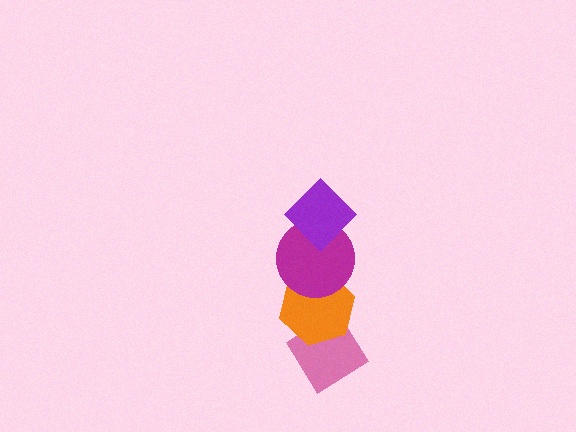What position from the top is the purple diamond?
The purple diamond is 1st from the top.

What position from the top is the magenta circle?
The magenta circle is 2nd from the top.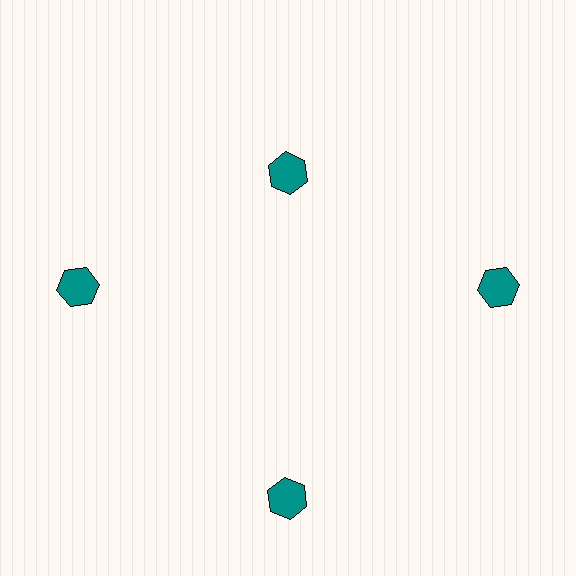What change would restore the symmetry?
The symmetry would be restored by moving it outward, back onto the ring so that all 4 hexagons sit at equal angles and equal distance from the center.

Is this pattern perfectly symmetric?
No. The 4 teal hexagons are arranged in a ring, but one element near the 12 o'clock position is pulled inward toward the center, breaking the 4-fold rotational symmetry.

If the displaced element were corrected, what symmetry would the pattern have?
It would have 4-fold rotational symmetry — the pattern would map onto itself every 90 degrees.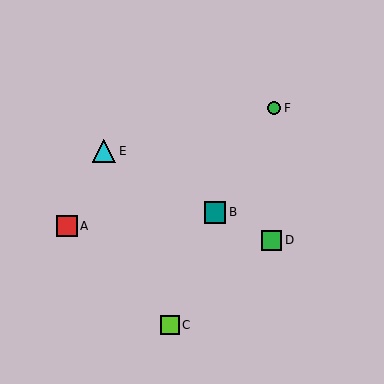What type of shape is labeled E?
Shape E is a cyan triangle.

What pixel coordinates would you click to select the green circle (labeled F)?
Click at (274, 108) to select the green circle F.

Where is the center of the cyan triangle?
The center of the cyan triangle is at (104, 151).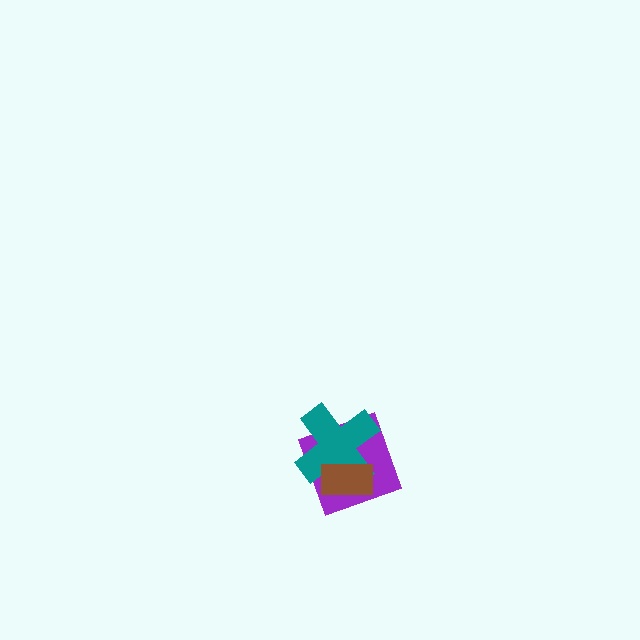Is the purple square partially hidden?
Yes, it is partially covered by another shape.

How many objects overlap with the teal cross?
2 objects overlap with the teal cross.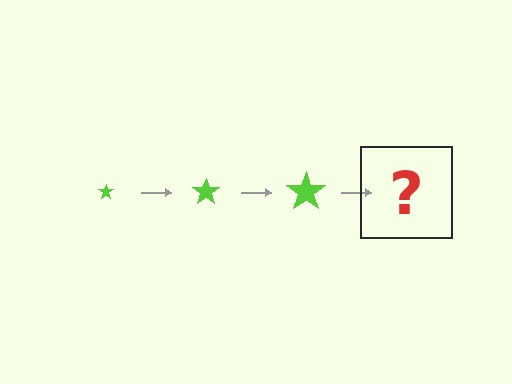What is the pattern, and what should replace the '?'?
The pattern is that the star gets progressively larger each step. The '?' should be a lime star, larger than the previous one.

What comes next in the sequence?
The next element should be a lime star, larger than the previous one.